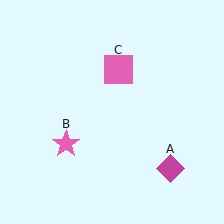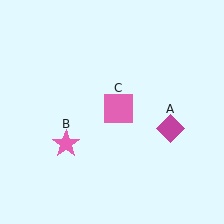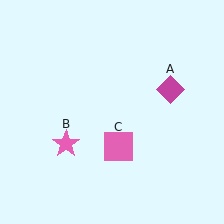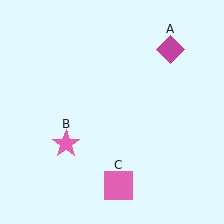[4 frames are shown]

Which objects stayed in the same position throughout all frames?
Pink star (object B) remained stationary.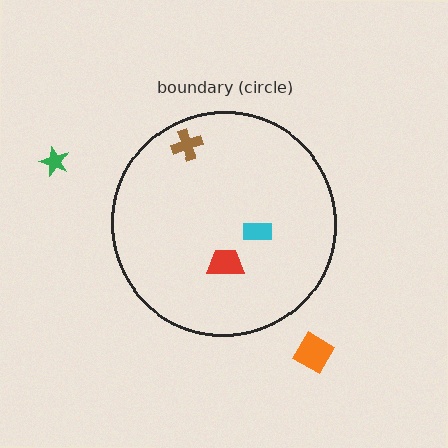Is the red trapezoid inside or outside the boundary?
Inside.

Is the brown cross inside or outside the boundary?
Inside.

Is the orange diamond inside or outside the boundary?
Outside.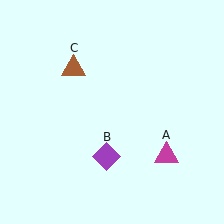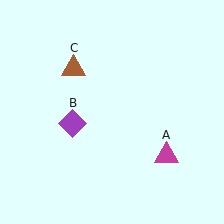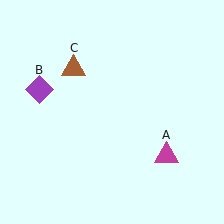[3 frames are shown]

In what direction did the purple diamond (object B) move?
The purple diamond (object B) moved up and to the left.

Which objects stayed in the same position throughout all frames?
Magenta triangle (object A) and brown triangle (object C) remained stationary.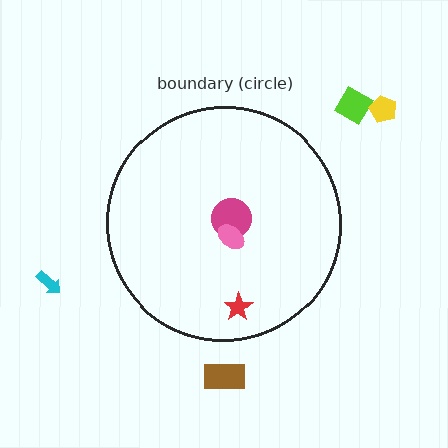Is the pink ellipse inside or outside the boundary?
Inside.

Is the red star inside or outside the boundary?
Inside.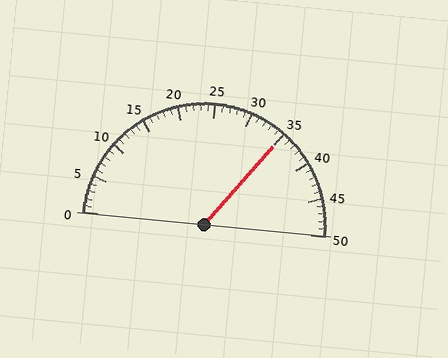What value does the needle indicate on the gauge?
The needle indicates approximately 35.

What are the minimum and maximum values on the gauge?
The gauge ranges from 0 to 50.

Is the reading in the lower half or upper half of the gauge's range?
The reading is in the upper half of the range (0 to 50).